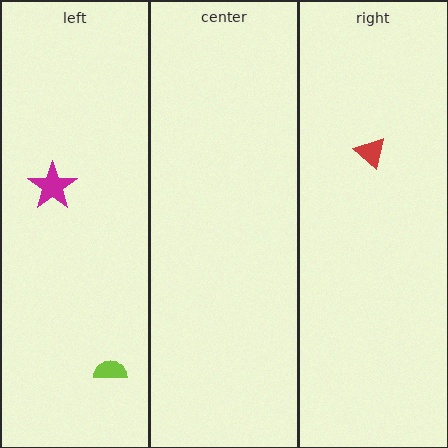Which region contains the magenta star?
The left region.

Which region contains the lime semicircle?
The left region.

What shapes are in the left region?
The magenta star, the lime semicircle.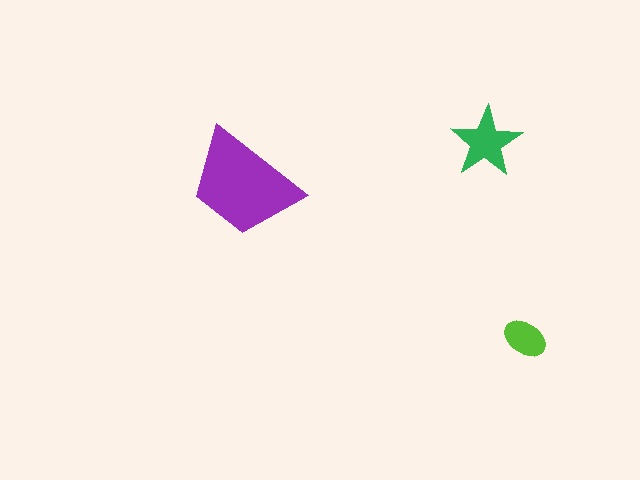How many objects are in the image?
There are 3 objects in the image.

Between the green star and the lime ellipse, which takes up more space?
The green star.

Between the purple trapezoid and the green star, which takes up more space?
The purple trapezoid.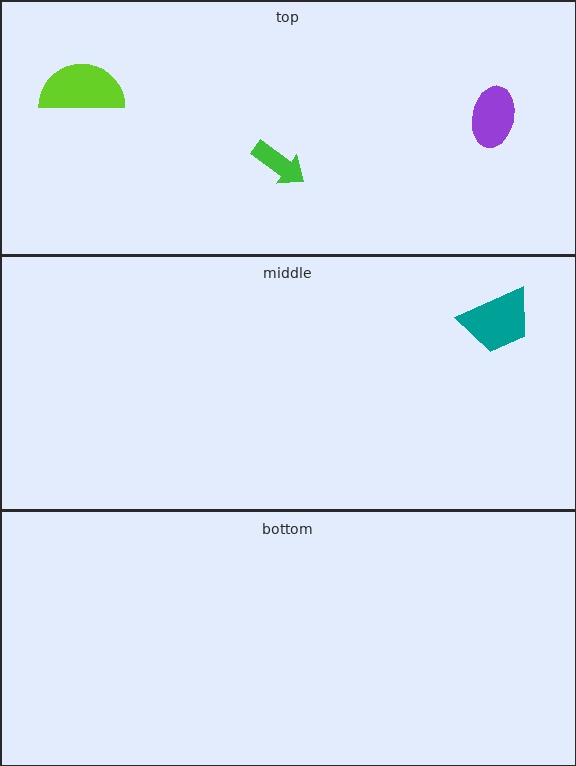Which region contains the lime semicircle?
The top region.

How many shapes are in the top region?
3.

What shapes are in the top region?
The green arrow, the purple ellipse, the lime semicircle.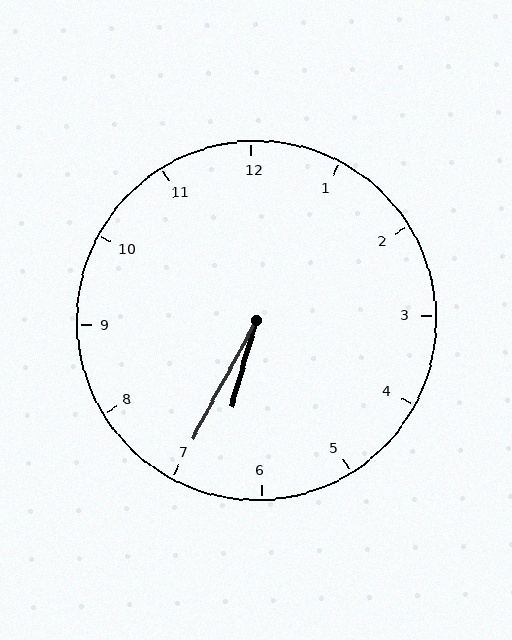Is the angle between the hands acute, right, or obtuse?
It is acute.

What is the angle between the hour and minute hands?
Approximately 12 degrees.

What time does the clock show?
6:35.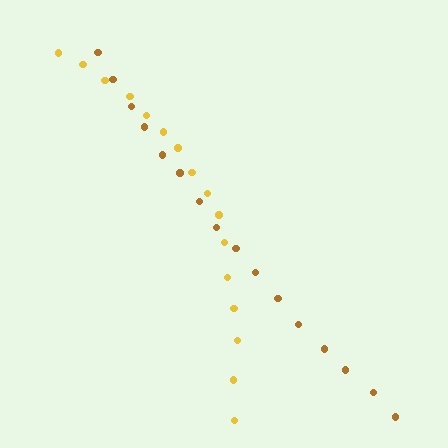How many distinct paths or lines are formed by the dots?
There are 2 distinct paths.